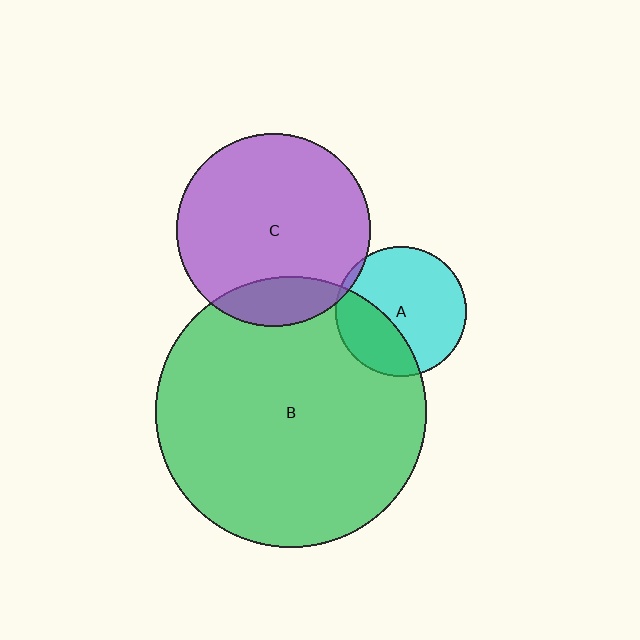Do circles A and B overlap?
Yes.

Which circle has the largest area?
Circle B (green).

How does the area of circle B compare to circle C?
Approximately 2.0 times.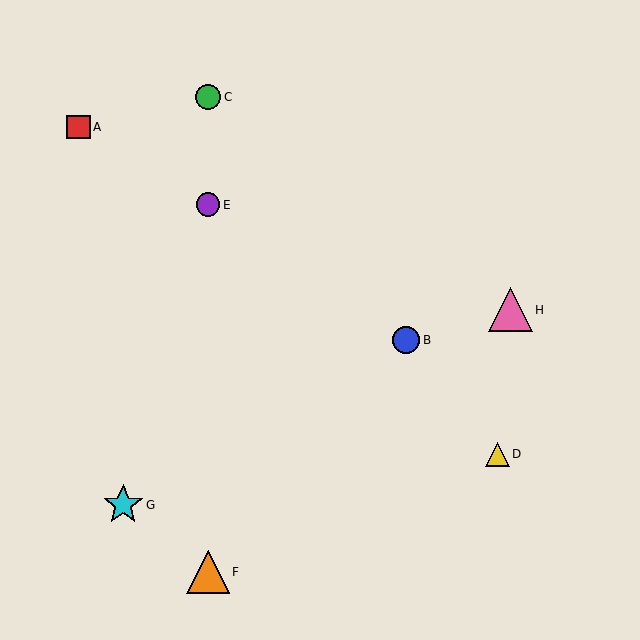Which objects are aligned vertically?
Objects C, E, F are aligned vertically.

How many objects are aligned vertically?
3 objects (C, E, F) are aligned vertically.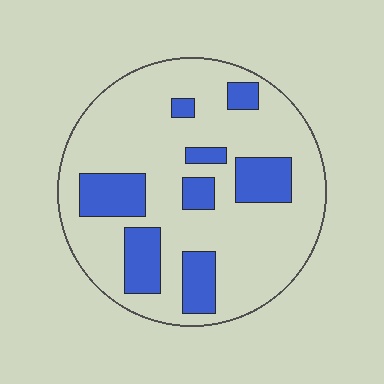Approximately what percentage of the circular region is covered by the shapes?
Approximately 25%.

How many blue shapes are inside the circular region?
8.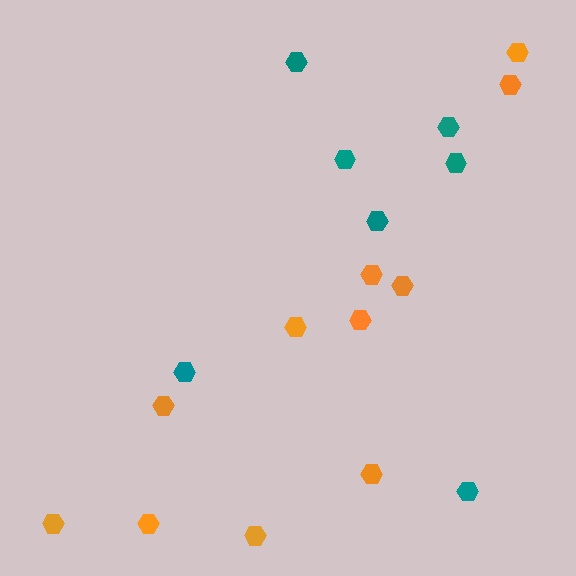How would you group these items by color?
There are 2 groups: one group of orange hexagons (11) and one group of teal hexagons (7).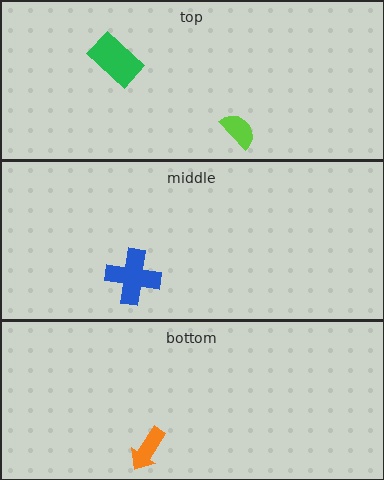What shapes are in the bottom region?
The orange arrow.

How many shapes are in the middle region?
1.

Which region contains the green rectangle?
The top region.